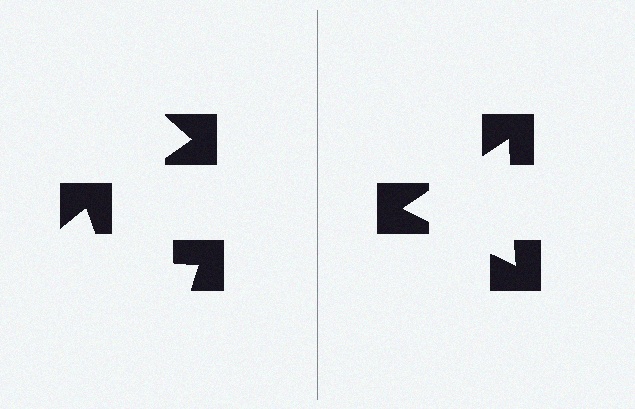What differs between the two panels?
The notched squares are positioned identically on both sides; only the wedge orientations differ. On the right they align to a triangle; on the left they are misaligned.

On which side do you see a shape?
An illusory triangle appears on the right side. On the left side the wedge cuts are rotated, so no coherent shape forms.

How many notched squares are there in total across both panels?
6 — 3 on each side.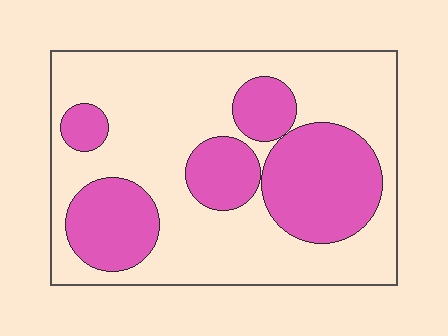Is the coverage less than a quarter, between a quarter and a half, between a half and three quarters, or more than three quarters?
Between a quarter and a half.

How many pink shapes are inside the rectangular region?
5.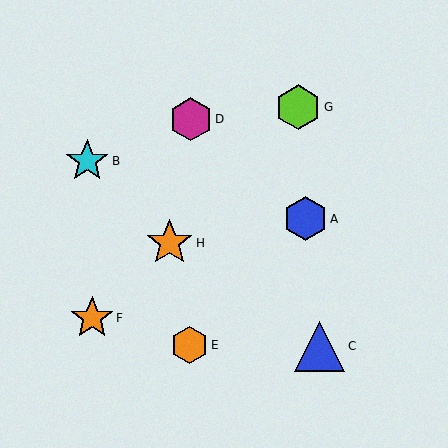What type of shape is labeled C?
Shape C is a blue triangle.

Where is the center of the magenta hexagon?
The center of the magenta hexagon is at (191, 119).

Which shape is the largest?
The blue triangle (labeled C) is the largest.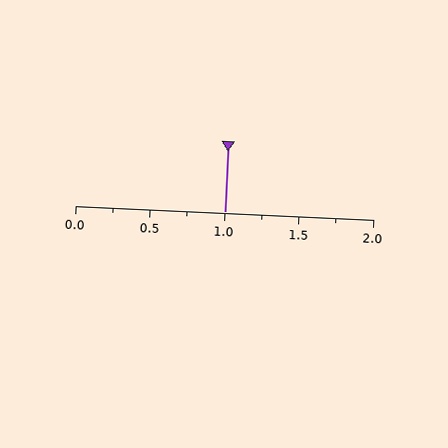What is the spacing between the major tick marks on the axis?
The major ticks are spaced 0.5 apart.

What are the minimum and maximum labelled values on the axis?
The axis runs from 0.0 to 2.0.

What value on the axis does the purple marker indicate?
The marker indicates approximately 1.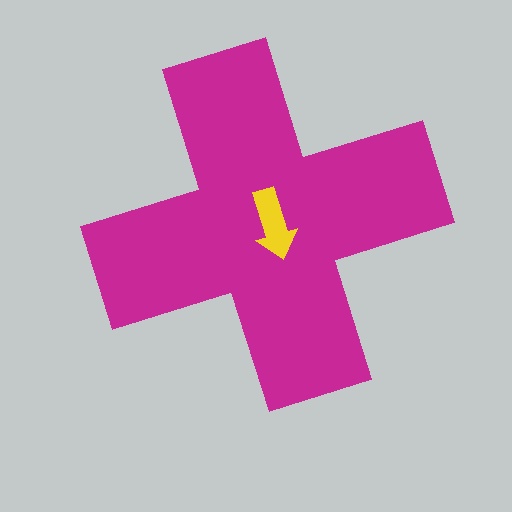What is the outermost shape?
The magenta cross.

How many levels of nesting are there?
2.